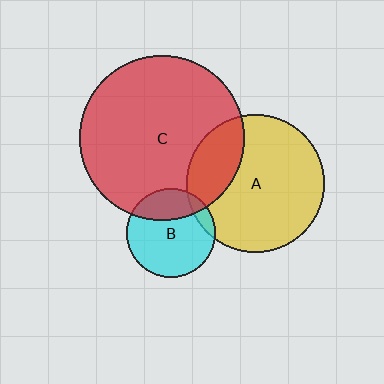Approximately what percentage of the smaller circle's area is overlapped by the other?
Approximately 10%.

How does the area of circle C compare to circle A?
Approximately 1.4 times.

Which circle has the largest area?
Circle C (red).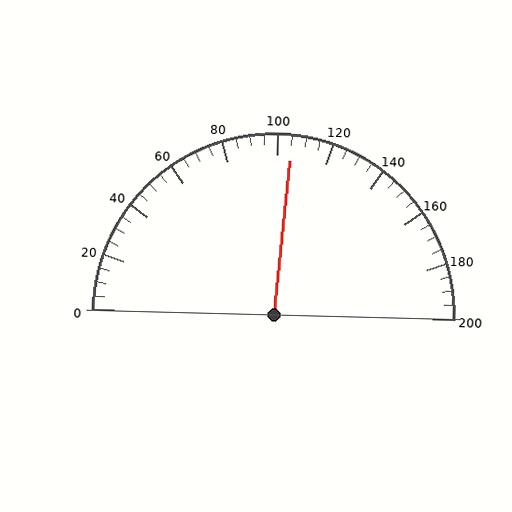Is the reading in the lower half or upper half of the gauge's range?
The reading is in the upper half of the range (0 to 200).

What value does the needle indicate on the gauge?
The needle indicates approximately 105.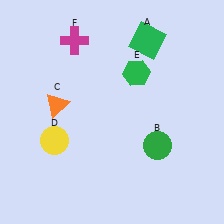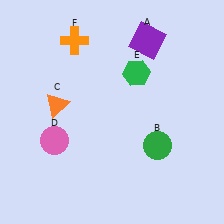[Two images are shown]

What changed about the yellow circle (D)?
In Image 1, D is yellow. In Image 2, it changed to pink.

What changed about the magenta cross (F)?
In Image 1, F is magenta. In Image 2, it changed to orange.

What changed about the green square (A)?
In Image 1, A is green. In Image 2, it changed to purple.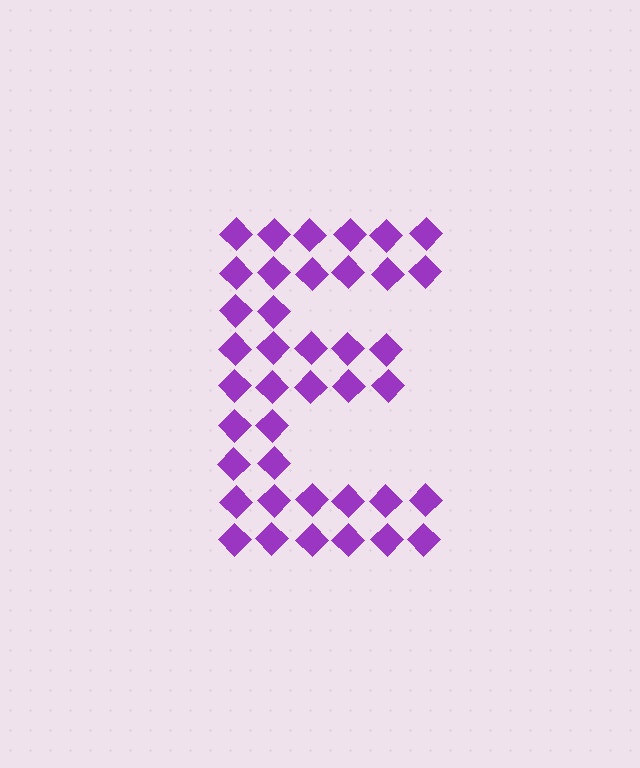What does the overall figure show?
The overall figure shows the letter E.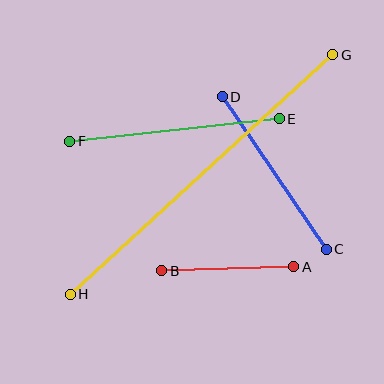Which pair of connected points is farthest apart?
Points G and H are farthest apart.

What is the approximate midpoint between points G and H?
The midpoint is at approximately (202, 175) pixels.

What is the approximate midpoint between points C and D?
The midpoint is at approximately (274, 173) pixels.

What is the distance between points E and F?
The distance is approximately 211 pixels.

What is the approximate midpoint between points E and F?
The midpoint is at approximately (175, 130) pixels.